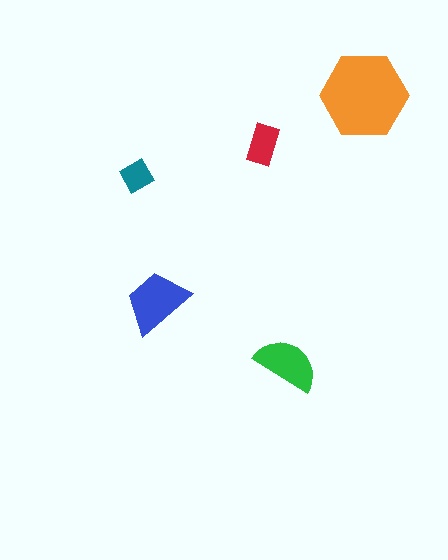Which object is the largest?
The orange hexagon.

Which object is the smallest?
The teal diamond.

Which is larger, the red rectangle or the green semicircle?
The green semicircle.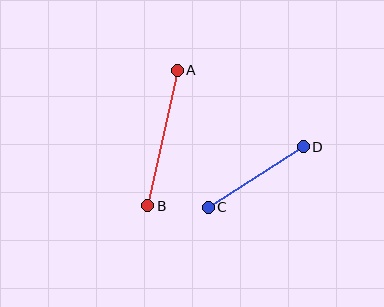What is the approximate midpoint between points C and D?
The midpoint is at approximately (256, 177) pixels.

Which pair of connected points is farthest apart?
Points A and B are farthest apart.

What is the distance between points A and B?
The distance is approximately 139 pixels.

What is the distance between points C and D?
The distance is approximately 113 pixels.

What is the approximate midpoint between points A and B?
The midpoint is at approximately (162, 138) pixels.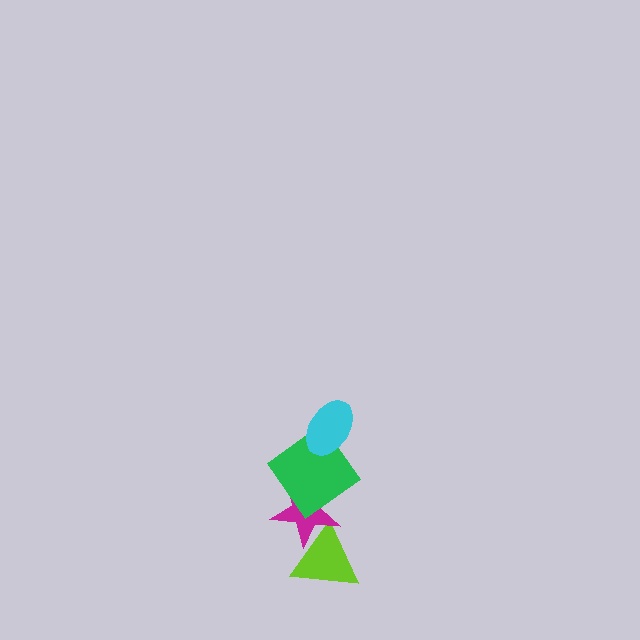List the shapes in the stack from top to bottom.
From top to bottom: the cyan ellipse, the green diamond, the magenta star, the lime triangle.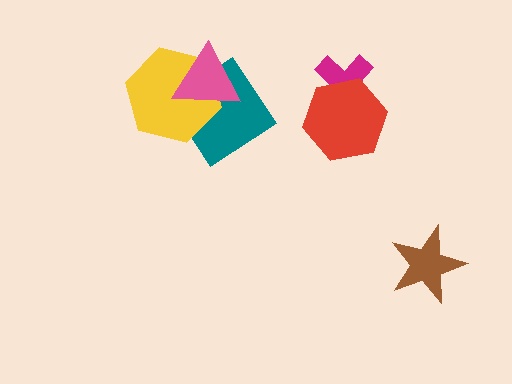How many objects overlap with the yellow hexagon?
2 objects overlap with the yellow hexagon.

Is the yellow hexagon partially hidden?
Yes, it is partially covered by another shape.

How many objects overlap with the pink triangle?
2 objects overlap with the pink triangle.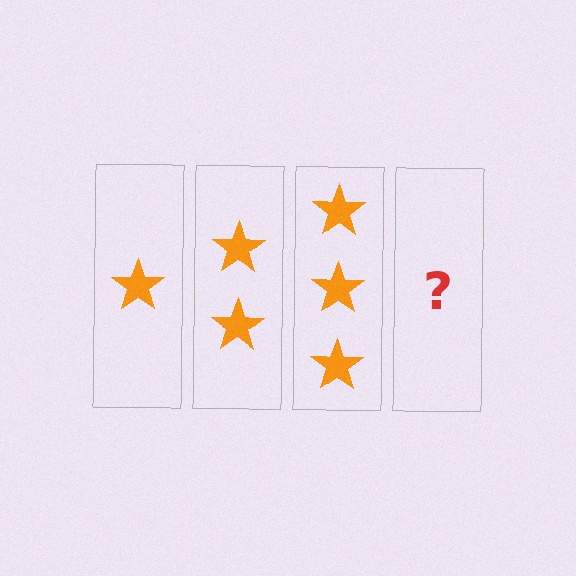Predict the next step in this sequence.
The next step is 4 stars.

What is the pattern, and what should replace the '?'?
The pattern is that each step adds one more star. The '?' should be 4 stars.